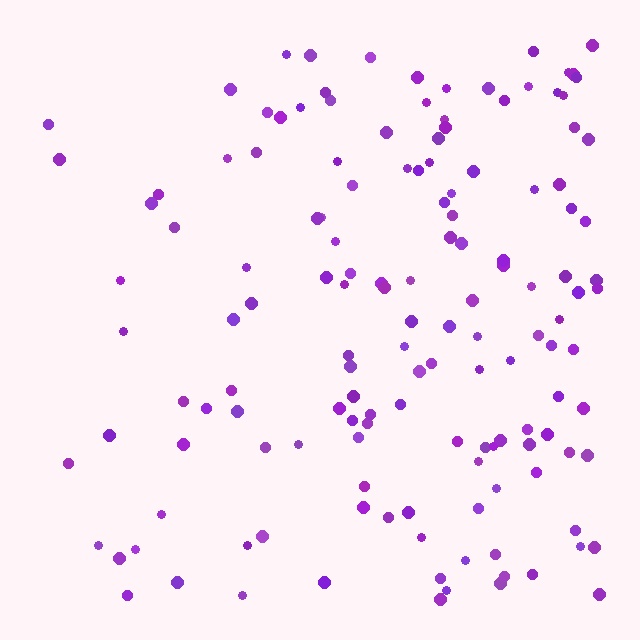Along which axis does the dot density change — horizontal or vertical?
Horizontal.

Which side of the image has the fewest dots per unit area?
The left.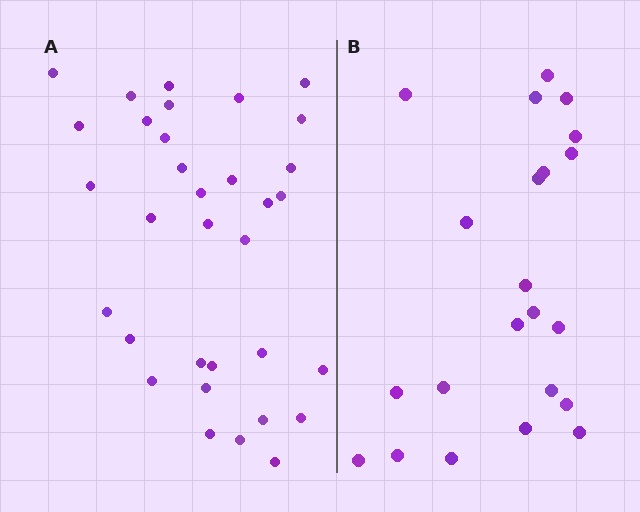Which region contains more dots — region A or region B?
Region A (the left region) has more dots.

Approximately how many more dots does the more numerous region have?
Region A has roughly 12 or so more dots than region B.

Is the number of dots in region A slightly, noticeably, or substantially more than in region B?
Region A has substantially more. The ratio is roughly 1.5 to 1.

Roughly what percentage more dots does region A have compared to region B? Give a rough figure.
About 50% more.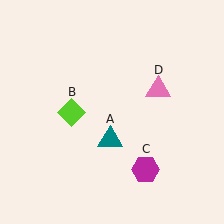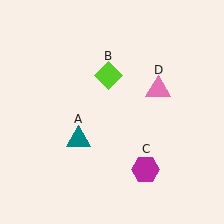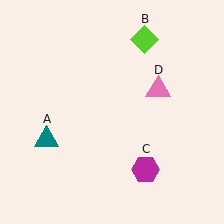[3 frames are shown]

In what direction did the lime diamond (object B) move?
The lime diamond (object B) moved up and to the right.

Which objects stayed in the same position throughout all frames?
Magenta hexagon (object C) and pink triangle (object D) remained stationary.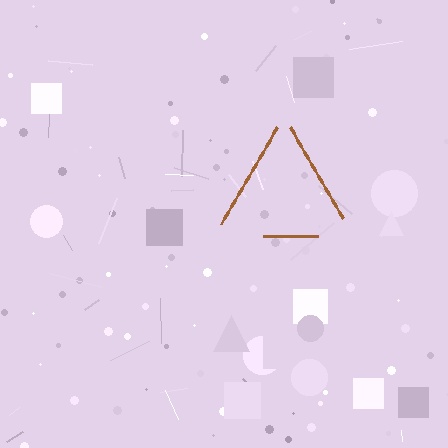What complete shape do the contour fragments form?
The contour fragments form a triangle.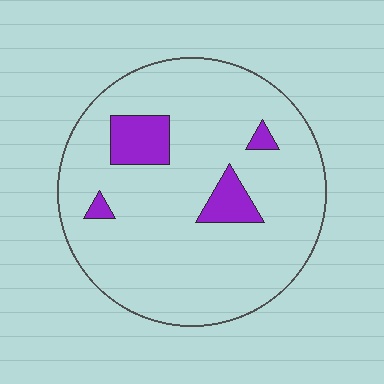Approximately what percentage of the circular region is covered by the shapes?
Approximately 10%.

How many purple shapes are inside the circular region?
4.